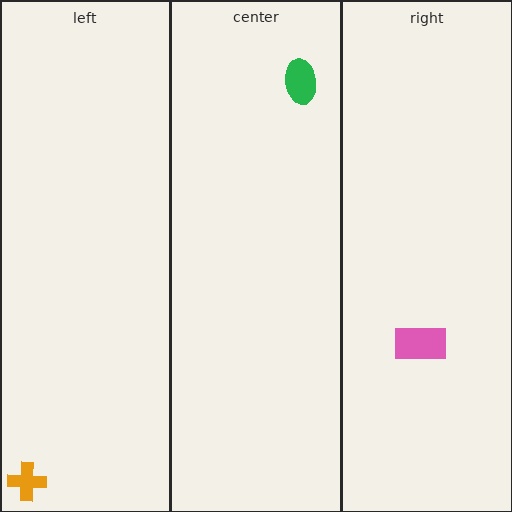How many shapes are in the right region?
1.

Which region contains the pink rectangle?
The right region.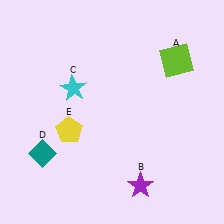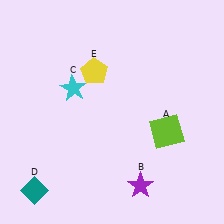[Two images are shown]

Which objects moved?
The objects that moved are: the lime square (A), the teal diamond (D), the yellow pentagon (E).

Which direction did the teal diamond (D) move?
The teal diamond (D) moved down.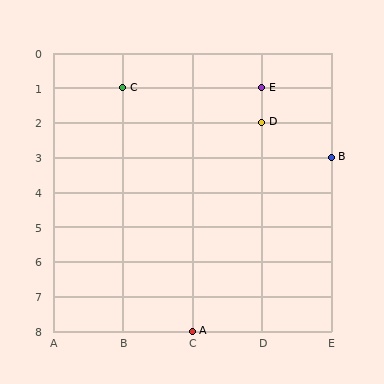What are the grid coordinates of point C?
Point C is at grid coordinates (B, 1).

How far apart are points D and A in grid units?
Points D and A are 1 column and 6 rows apart (about 6.1 grid units diagonally).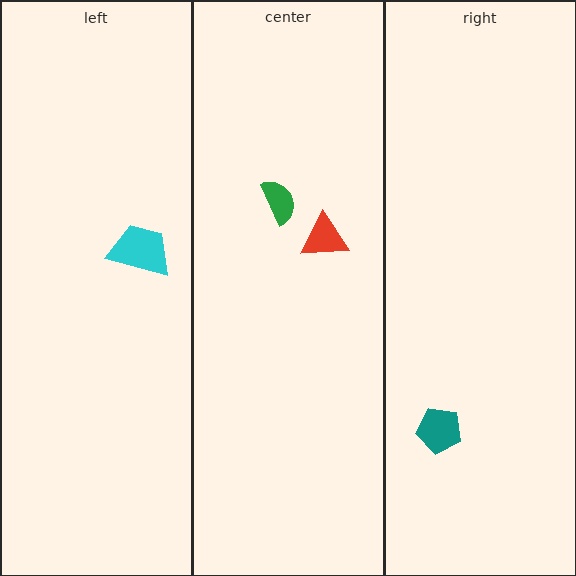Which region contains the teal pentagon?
The right region.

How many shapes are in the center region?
2.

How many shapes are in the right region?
1.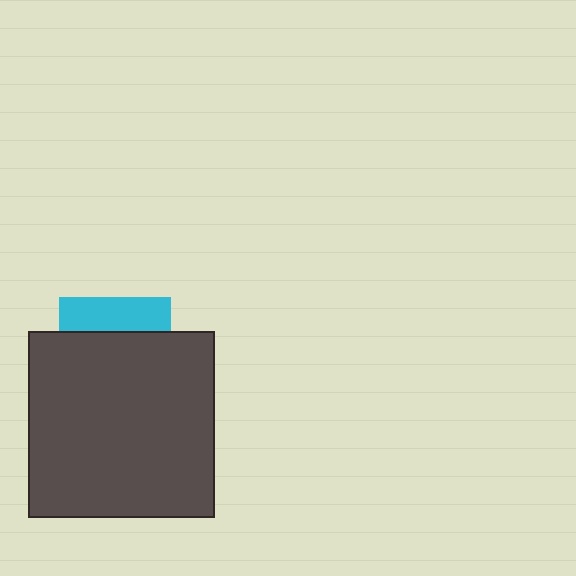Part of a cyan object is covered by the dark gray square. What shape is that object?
It is a square.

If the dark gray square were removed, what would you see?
You would see the complete cyan square.